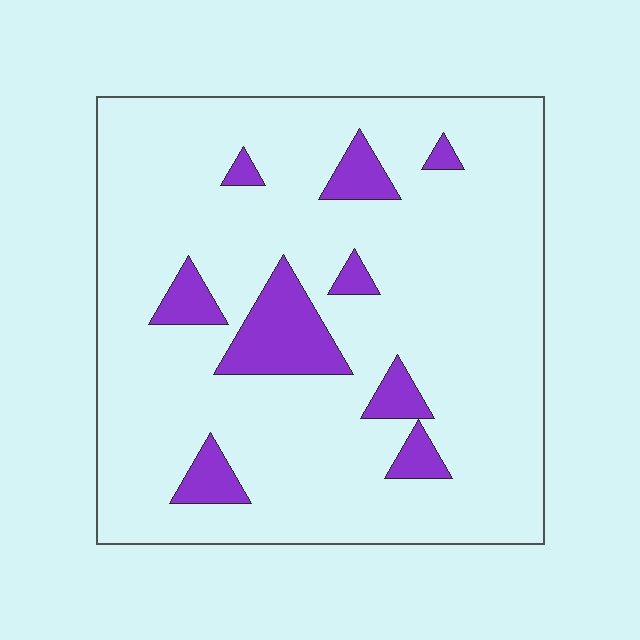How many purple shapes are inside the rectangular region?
9.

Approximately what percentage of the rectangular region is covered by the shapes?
Approximately 10%.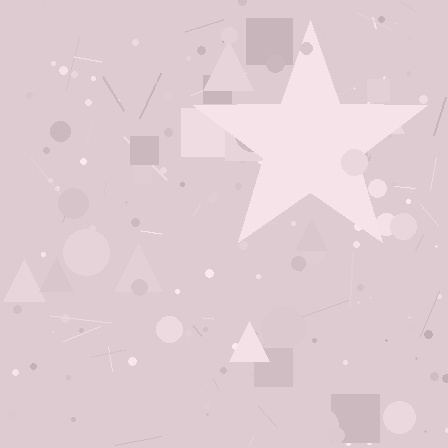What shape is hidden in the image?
A star is hidden in the image.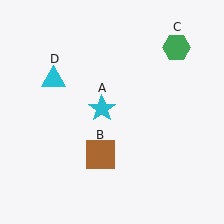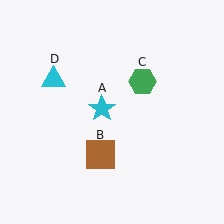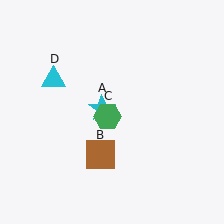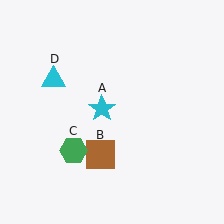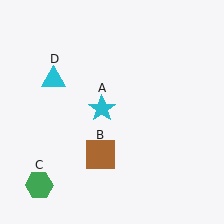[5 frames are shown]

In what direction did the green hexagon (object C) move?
The green hexagon (object C) moved down and to the left.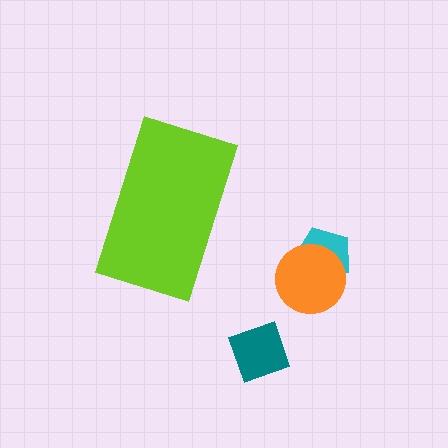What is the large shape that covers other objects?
A lime rectangle.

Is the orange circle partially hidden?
No, the orange circle is fully visible.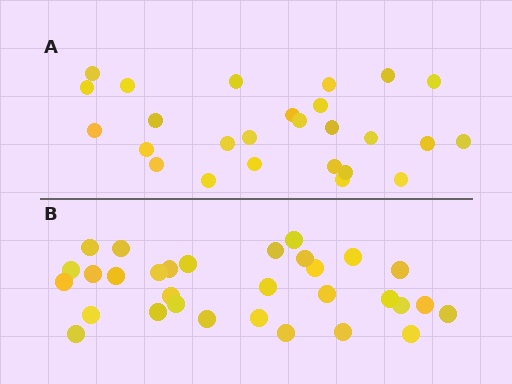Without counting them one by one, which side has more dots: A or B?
Region B (the bottom region) has more dots.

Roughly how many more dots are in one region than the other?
Region B has about 5 more dots than region A.